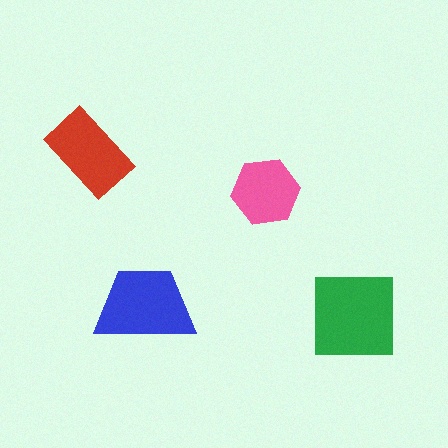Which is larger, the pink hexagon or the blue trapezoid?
The blue trapezoid.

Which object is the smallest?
The pink hexagon.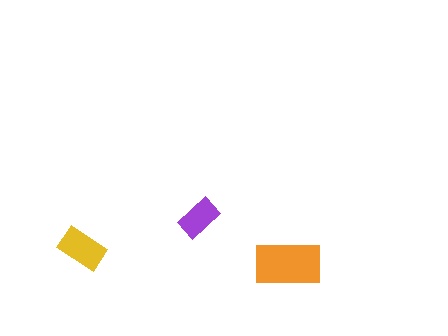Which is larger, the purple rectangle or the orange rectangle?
The orange one.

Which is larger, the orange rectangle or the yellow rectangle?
The orange one.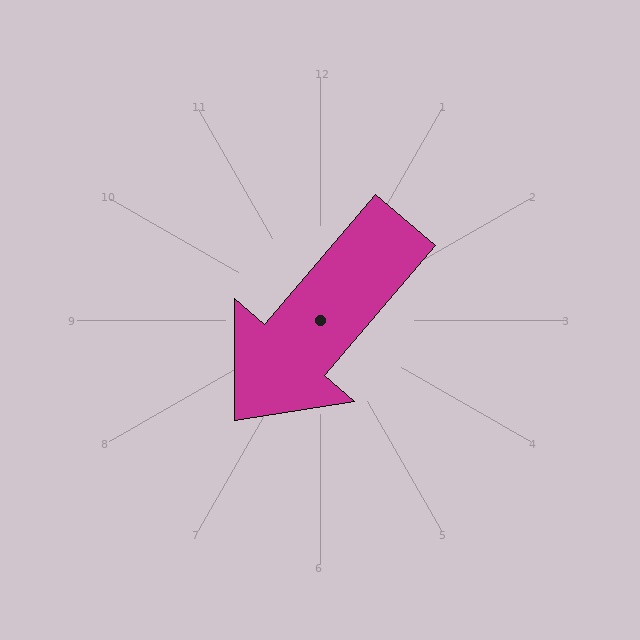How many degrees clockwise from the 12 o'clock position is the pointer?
Approximately 220 degrees.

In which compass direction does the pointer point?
Southwest.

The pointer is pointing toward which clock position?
Roughly 7 o'clock.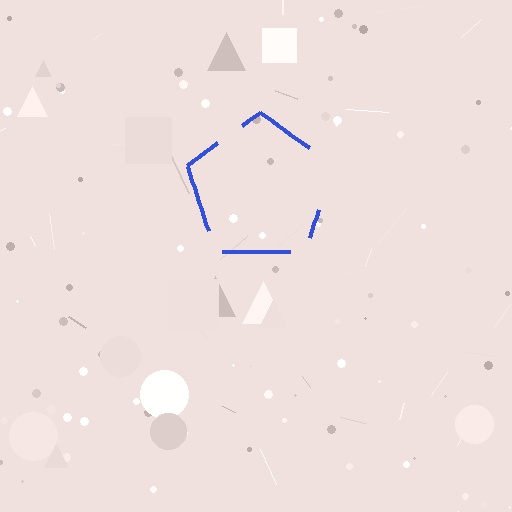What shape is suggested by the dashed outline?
The dashed outline suggests a pentagon.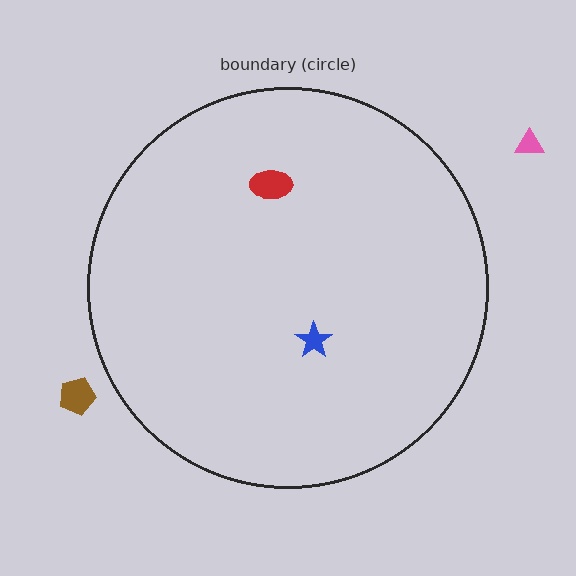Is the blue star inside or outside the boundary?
Inside.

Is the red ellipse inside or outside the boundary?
Inside.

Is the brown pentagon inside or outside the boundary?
Outside.